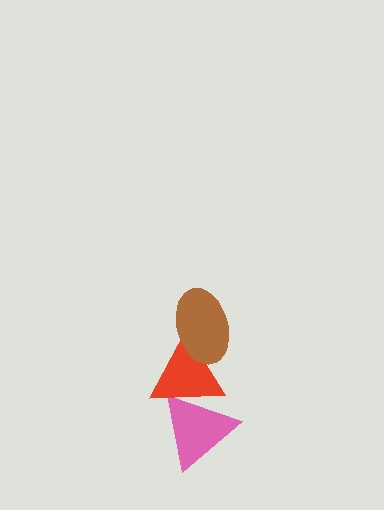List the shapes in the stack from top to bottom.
From top to bottom: the brown ellipse, the red triangle, the pink triangle.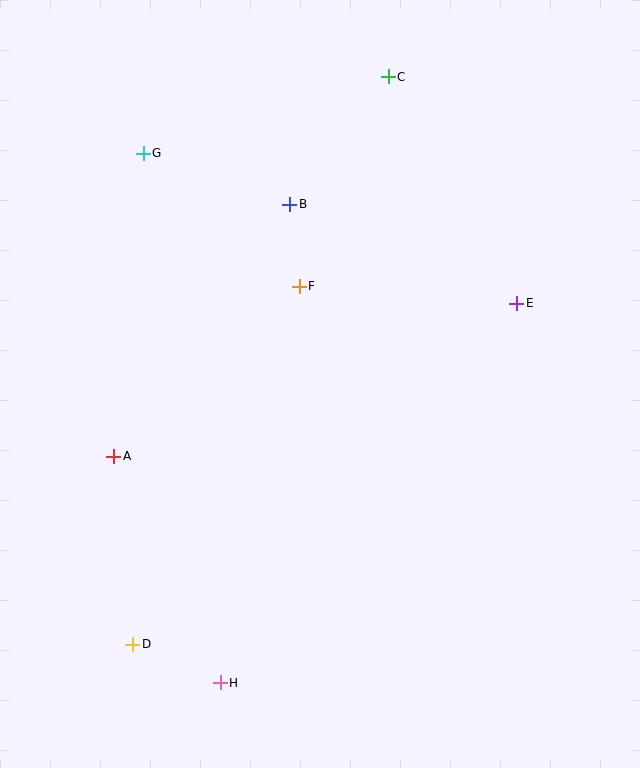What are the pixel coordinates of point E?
Point E is at (517, 303).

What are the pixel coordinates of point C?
Point C is at (388, 77).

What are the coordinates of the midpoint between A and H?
The midpoint between A and H is at (167, 569).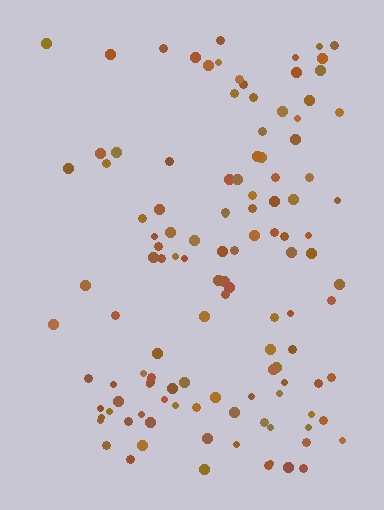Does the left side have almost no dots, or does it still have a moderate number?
Still a moderate number, just noticeably fewer than the right.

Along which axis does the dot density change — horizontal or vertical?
Horizontal.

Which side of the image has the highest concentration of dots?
The right.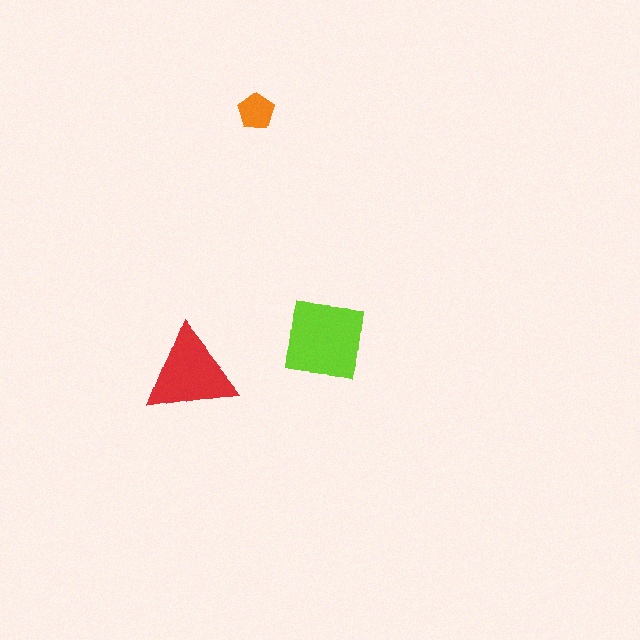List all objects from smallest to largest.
The orange pentagon, the red triangle, the lime square.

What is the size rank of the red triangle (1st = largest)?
2nd.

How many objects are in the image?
There are 3 objects in the image.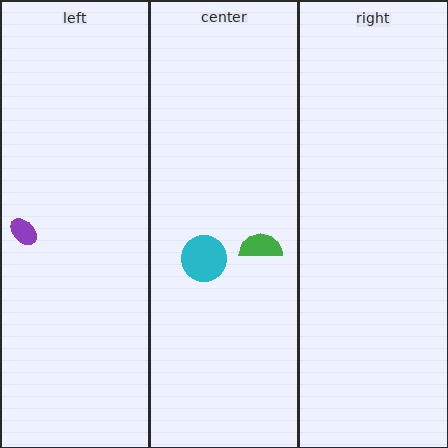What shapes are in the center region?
The cyan circle, the green semicircle.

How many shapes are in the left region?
1.